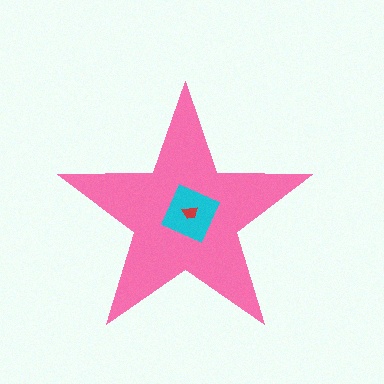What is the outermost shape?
The pink star.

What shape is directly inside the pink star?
The cyan diamond.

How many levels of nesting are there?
3.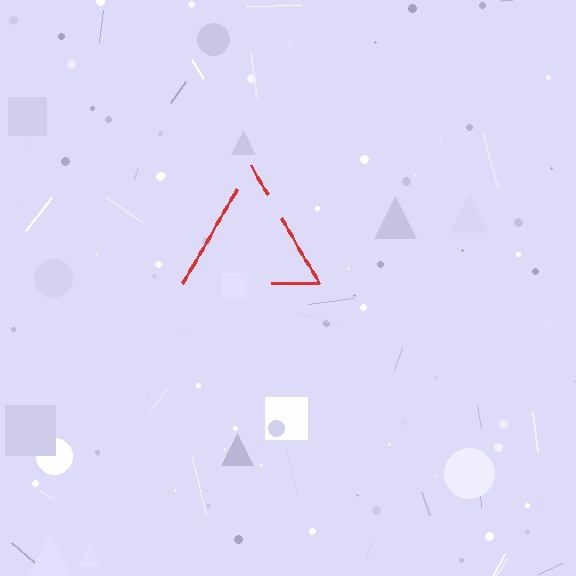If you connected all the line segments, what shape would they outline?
They would outline a triangle.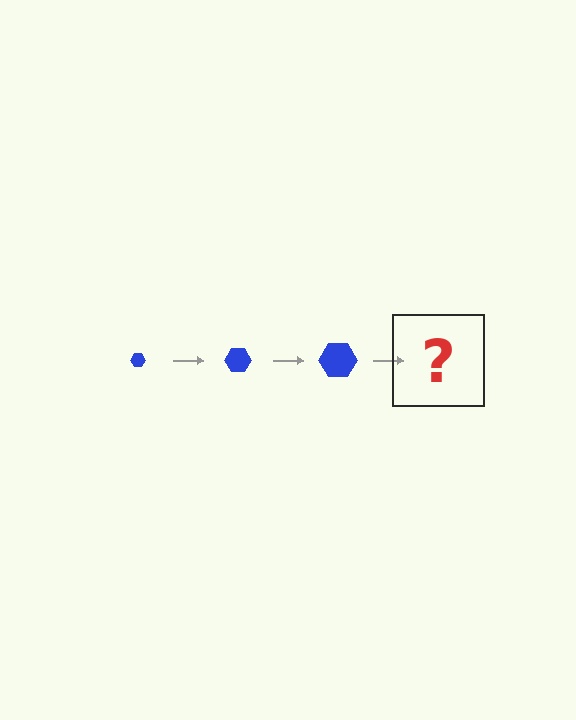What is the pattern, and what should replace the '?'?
The pattern is that the hexagon gets progressively larger each step. The '?' should be a blue hexagon, larger than the previous one.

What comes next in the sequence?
The next element should be a blue hexagon, larger than the previous one.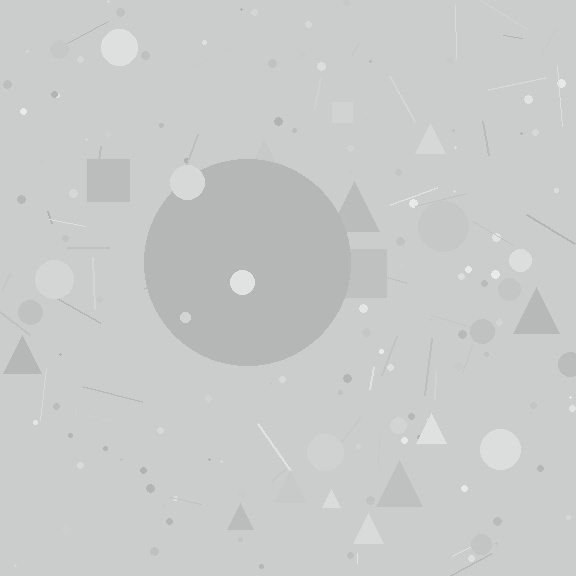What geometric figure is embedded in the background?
A circle is embedded in the background.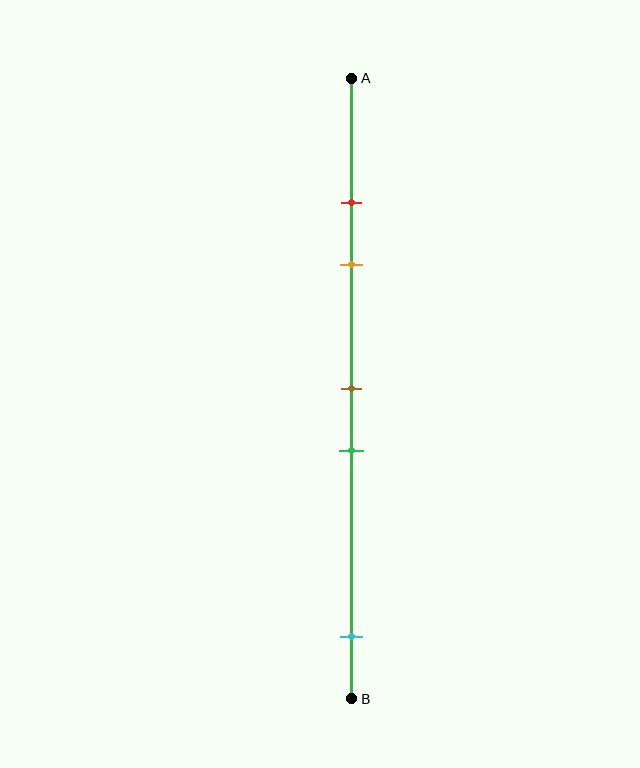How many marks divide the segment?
There are 5 marks dividing the segment.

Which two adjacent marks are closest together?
The red and orange marks are the closest adjacent pair.